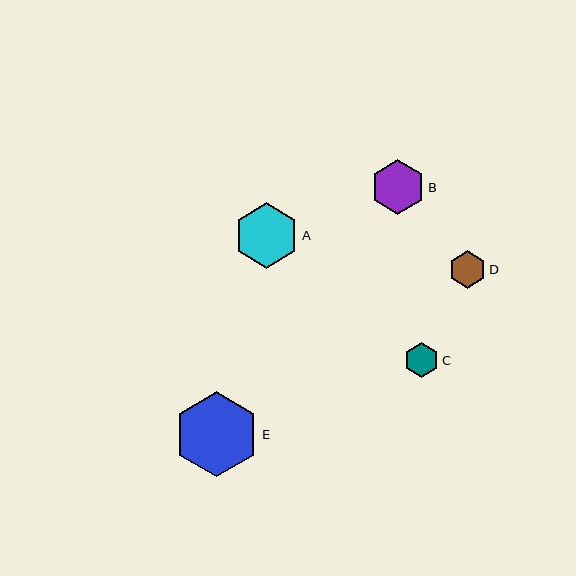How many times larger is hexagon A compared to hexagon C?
Hexagon A is approximately 1.9 times the size of hexagon C.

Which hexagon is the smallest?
Hexagon C is the smallest with a size of approximately 35 pixels.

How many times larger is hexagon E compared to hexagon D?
Hexagon E is approximately 2.3 times the size of hexagon D.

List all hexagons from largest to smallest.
From largest to smallest: E, A, B, D, C.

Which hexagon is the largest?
Hexagon E is the largest with a size of approximately 85 pixels.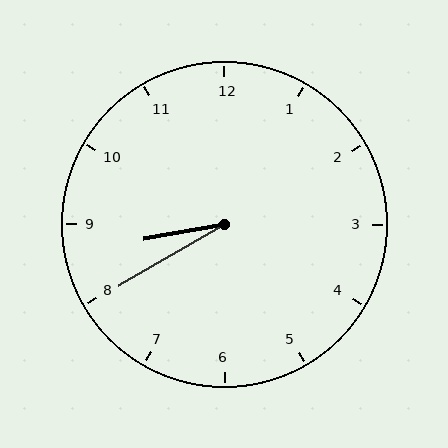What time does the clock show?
8:40.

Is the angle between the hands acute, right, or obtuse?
It is acute.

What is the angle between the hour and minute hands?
Approximately 20 degrees.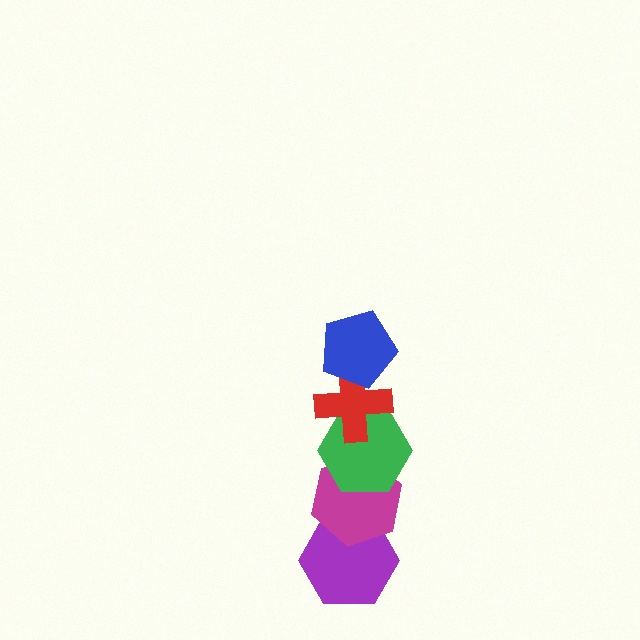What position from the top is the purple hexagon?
The purple hexagon is 5th from the top.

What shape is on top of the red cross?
The blue pentagon is on top of the red cross.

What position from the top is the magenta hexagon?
The magenta hexagon is 4th from the top.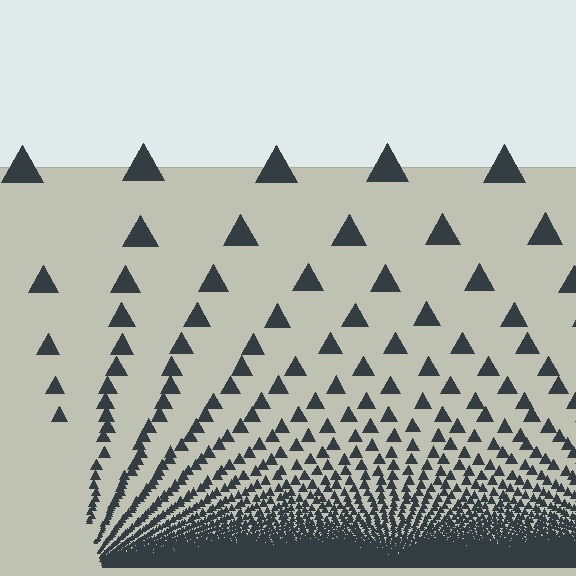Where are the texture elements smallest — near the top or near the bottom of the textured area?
Near the bottom.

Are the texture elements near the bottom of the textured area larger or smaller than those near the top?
Smaller. The gradient is inverted — elements near the bottom are smaller and denser.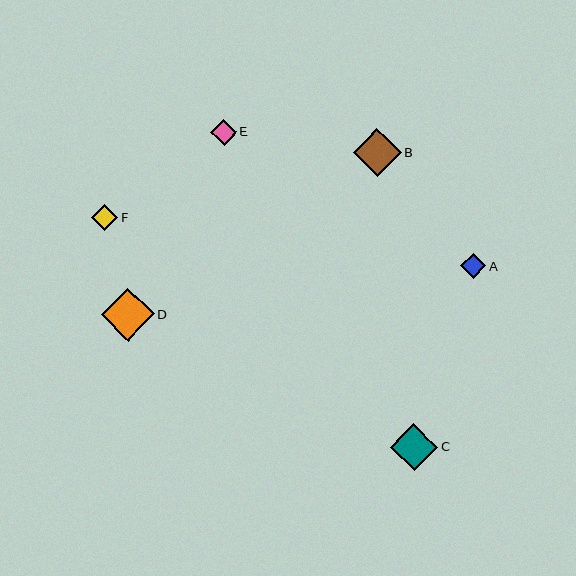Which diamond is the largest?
Diamond D is the largest with a size of approximately 53 pixels.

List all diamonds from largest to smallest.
From largest to smallest: D, B, C, F, E, A.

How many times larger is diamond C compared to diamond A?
Diamond C is approximately 1.9 times the size of diamond A.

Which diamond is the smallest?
Diamond A is the smallest with a size of approximately 25 pixels.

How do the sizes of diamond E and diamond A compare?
Diamond E and diamond A are approximately the same size.